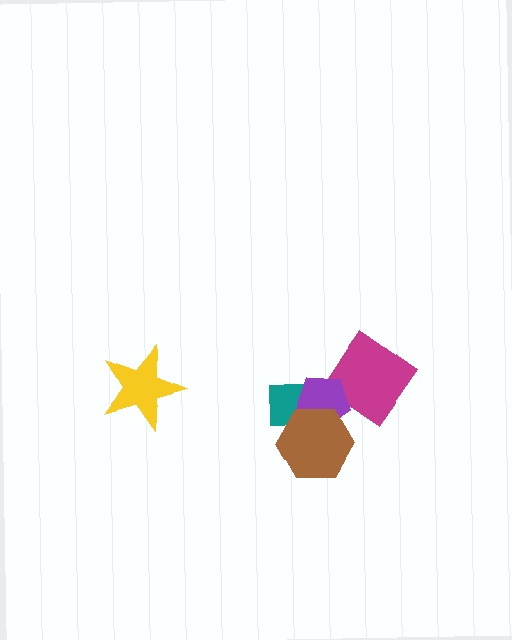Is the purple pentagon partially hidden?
Yes, it is partially covered by another shape.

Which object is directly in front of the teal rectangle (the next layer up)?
The magenta diamond is directly in front of the teal rectangle.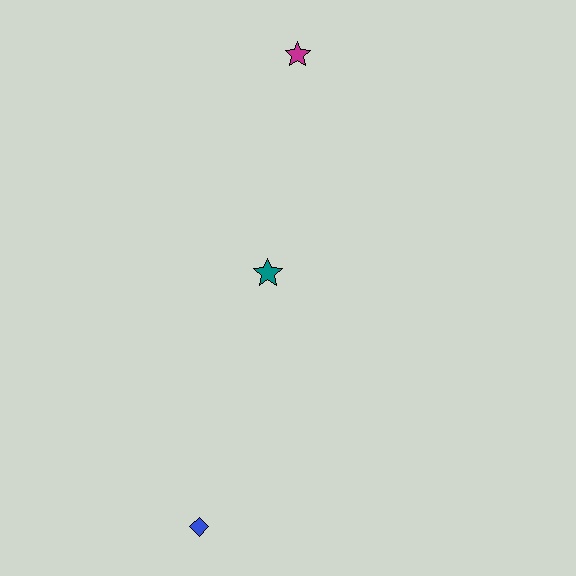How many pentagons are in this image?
There are no pentagons.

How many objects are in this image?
There are 3 objects.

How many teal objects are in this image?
There is 1 teal object.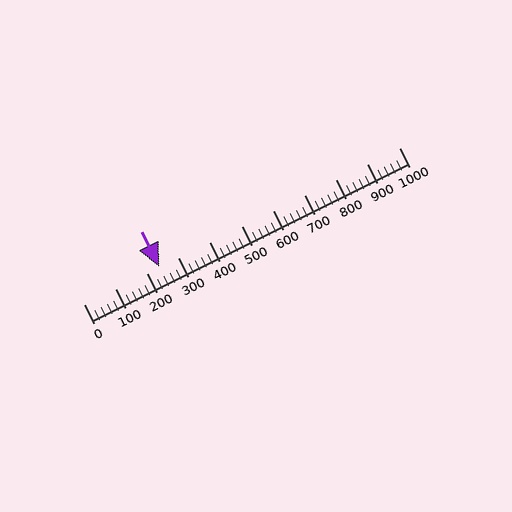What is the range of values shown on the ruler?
The ruler shows values from 0 to 1000.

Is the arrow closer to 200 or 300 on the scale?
The arrow is closer to 200.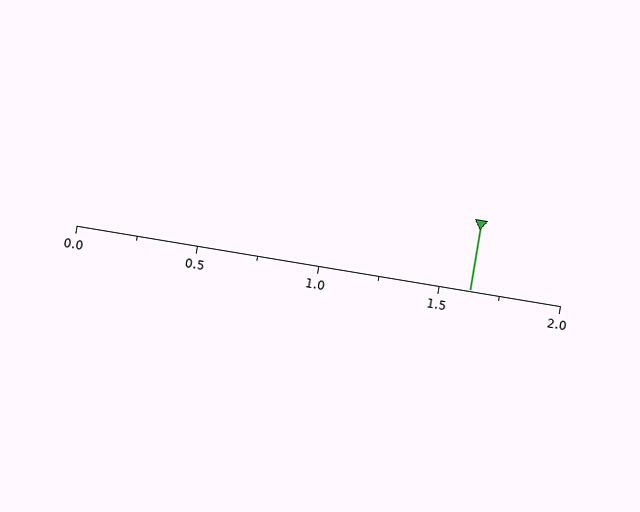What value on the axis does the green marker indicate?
The marker indicates approximately 1.62.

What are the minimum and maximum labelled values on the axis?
The axis runs from 0.0 to 2.0.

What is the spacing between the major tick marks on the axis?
The major ticks are spaced 0.5 apart.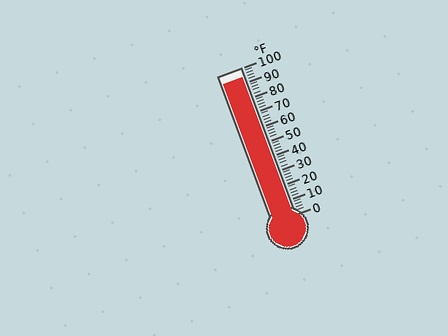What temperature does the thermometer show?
The thermometer shows approximately 94°F.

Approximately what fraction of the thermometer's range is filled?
The thermometer is filled to approximately 95% of its range.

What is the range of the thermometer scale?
The thermometer scale ranges from 0°F to 100°F.